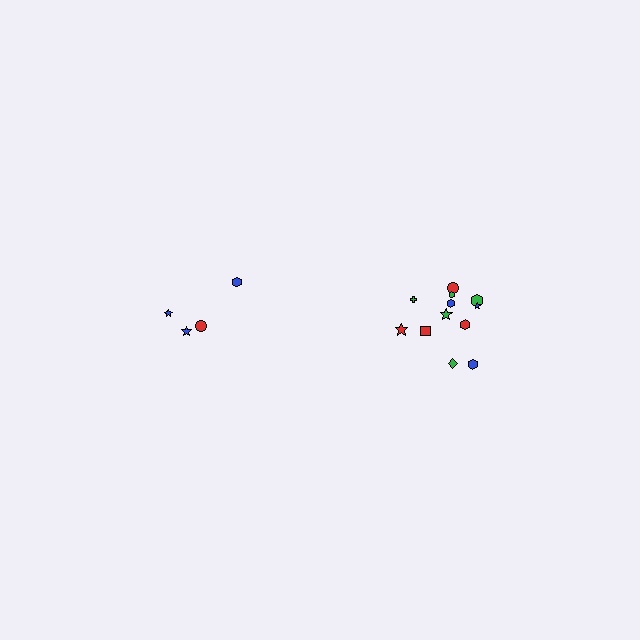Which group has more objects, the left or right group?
The right group.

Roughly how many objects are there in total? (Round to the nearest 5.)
Roughly 15 objects in total.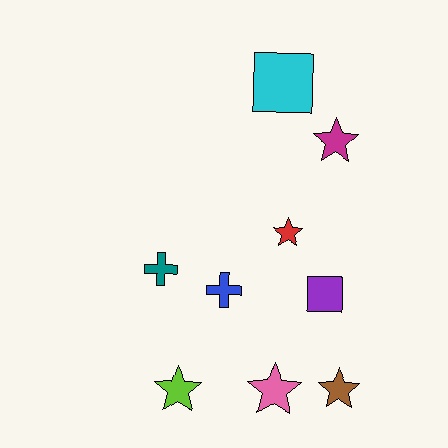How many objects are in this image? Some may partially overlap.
There are 9 objects.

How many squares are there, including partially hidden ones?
There are 2 squares.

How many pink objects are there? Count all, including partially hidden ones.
There is 1 pink object.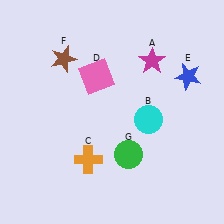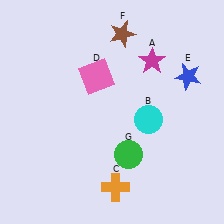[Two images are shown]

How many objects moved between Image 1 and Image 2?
2 objects moved between the two images.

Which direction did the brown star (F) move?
The brown star (F) moved right.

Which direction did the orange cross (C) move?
The orange cross (C) moved down.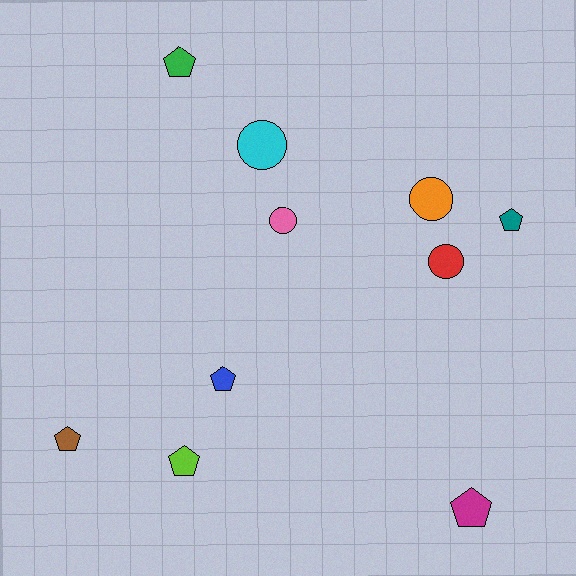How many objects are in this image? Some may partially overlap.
There are 10 objects.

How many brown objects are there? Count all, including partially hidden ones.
There is 1 brown object.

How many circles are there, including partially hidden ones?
There are 4 circles.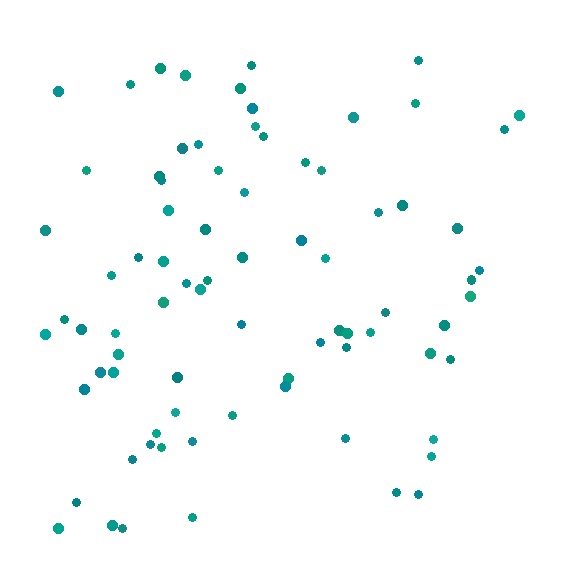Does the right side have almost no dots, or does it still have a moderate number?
Still a moderate number, just noticeably fewer than the left.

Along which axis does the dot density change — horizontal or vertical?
Horizontal.